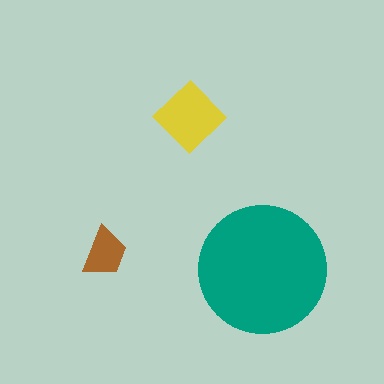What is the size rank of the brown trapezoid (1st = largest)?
3rd.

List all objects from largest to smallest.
The teal circle, the yellow diamond, the brown trapezoid.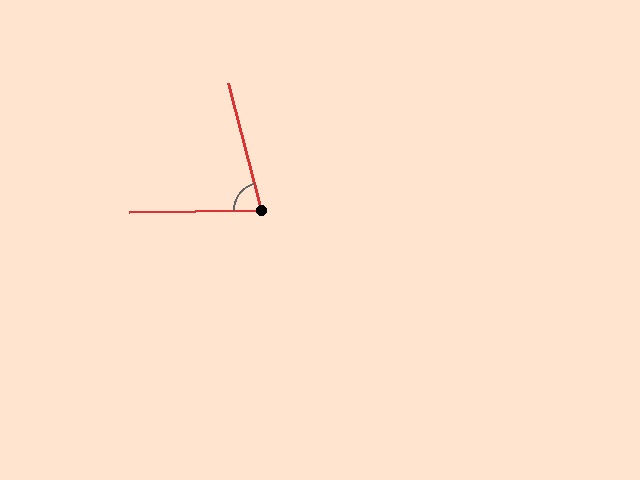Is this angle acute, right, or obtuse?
It is acute.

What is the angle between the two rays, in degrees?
Approximately 76 degrees.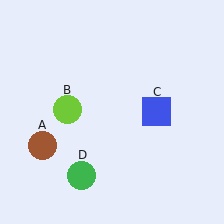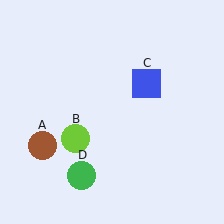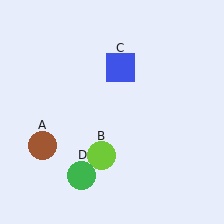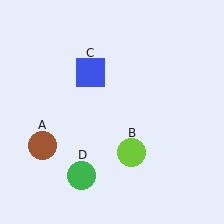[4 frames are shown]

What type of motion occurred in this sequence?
The lime circle (object B), blue square (object C) rotated counterclockwise around the center of the scene.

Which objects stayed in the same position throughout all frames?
Brown circle (object A) and green circle (object D) remained stationary.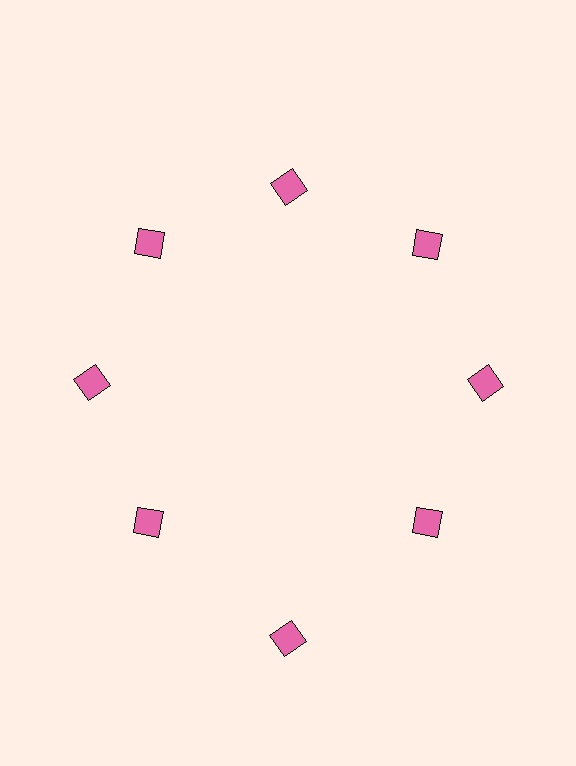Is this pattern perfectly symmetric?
No. The 8 pink squares are arranged in a ring, but one element near the 6 o'clock position is pushed outward from the center, breaking the 8-fold rotational symmetry.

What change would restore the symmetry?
The symmetry would be restored by moving it inward, back onto the ring so that all 8 squares sit at equal angles and equal distance from the center.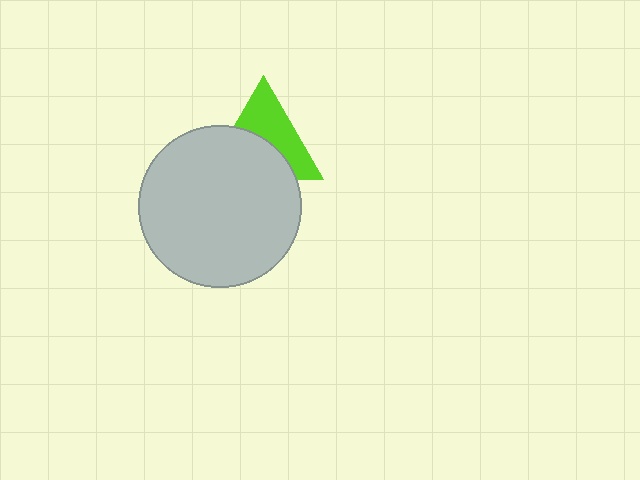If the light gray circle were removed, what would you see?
You would see the complete lime triangle.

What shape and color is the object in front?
The object in front is a light gray circle.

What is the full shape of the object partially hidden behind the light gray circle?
The partially hidden object is a lime triangle.